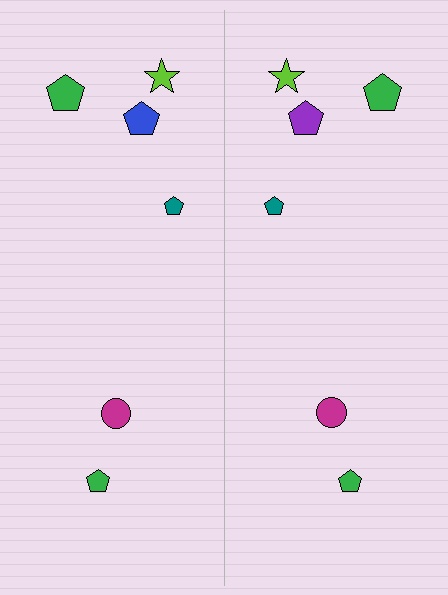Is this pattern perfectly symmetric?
No, the pattern is not perfectly symmetric. The purple pentagon on the right side breaks the symmetry — its mirror counterpart is blue.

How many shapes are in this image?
There are 12 shapes in this image.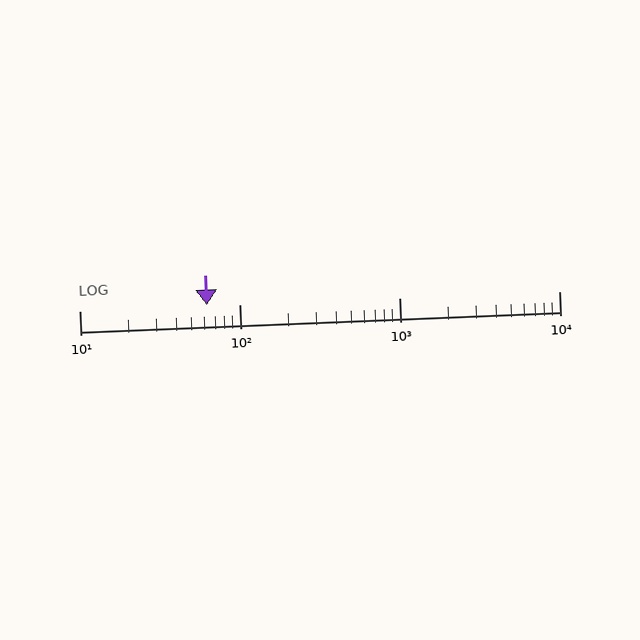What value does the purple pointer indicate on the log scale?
The pointer indicates approximately 63.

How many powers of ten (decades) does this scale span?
The scale spans 3 decades, from 10 to 10000.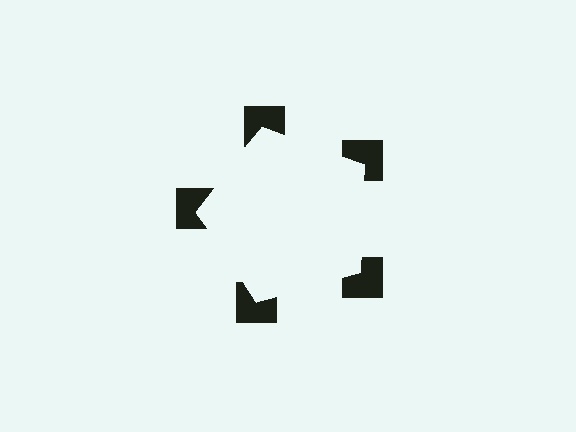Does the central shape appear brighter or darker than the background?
It typically appears slightly brighter than the background, even though no actual brightness change is drawn.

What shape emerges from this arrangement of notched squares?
An illusory pentagon — its edges are inferred from the aligned wedge cuts in the notched squares, not physically drawn.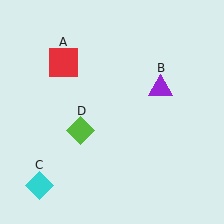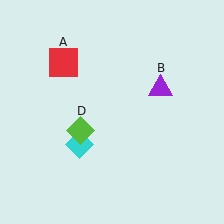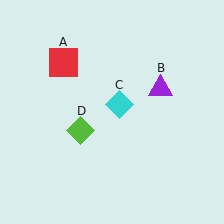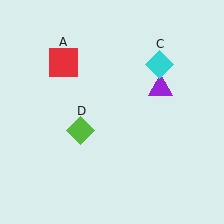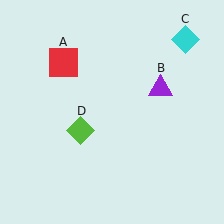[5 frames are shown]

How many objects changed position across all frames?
1 object changed position: cyan diamond (object C).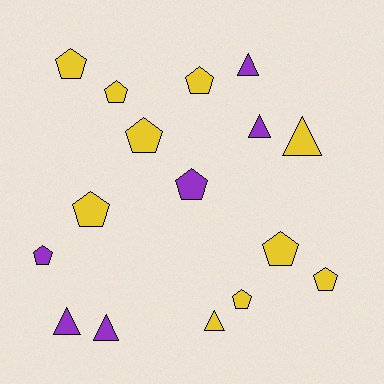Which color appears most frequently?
Yellow, with 10 objects.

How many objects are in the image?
There are 16 objects.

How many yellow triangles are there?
There are 2 yellow triangles.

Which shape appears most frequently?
Pentagon, with 10 objects.